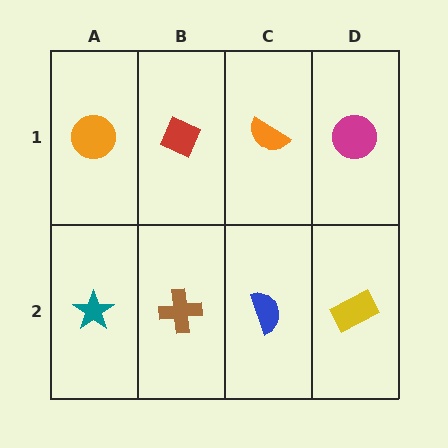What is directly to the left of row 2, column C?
A brown cross.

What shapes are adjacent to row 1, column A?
A teal star (row 2, column A), a red diamond (row 1, column B).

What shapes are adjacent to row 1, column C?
A blue semicircle (row 2, column C), a red diamond (row 1, column B), a magenta circle (row 1, column D).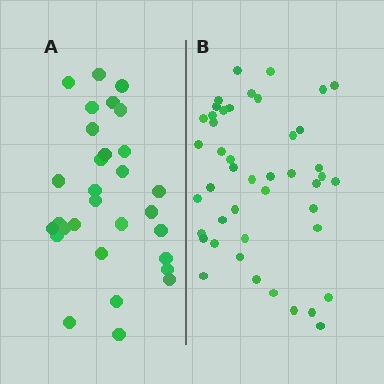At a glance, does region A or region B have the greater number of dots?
Region B (the right region) has more dots.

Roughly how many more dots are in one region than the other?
Region B has approximately 15 more dots than region A.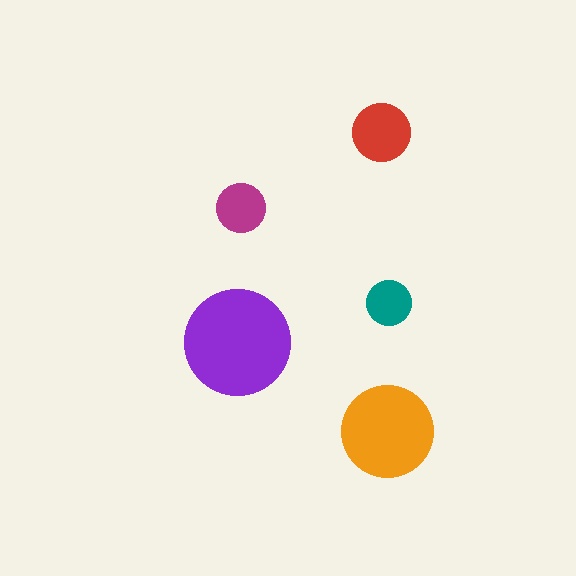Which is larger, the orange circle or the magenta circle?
The orange one.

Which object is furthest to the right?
The teal circle is rightmost.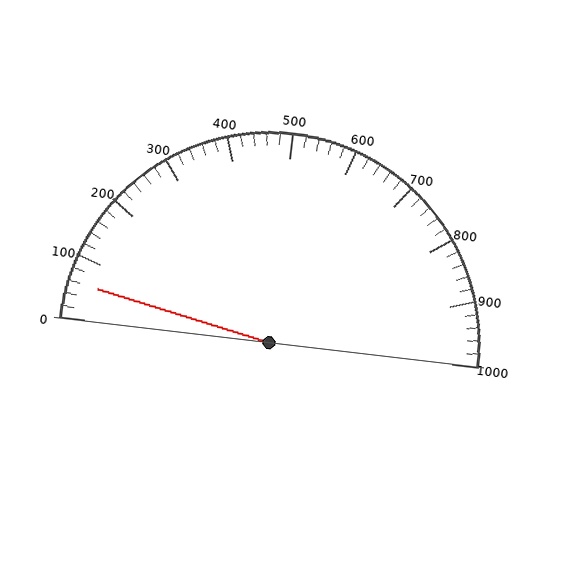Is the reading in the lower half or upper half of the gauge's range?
The reading is in the lower half of the range (0 to 1000).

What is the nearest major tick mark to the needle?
The nearest major tick mark is 100.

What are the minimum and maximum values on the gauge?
The gauge ranges from 0 to 1000.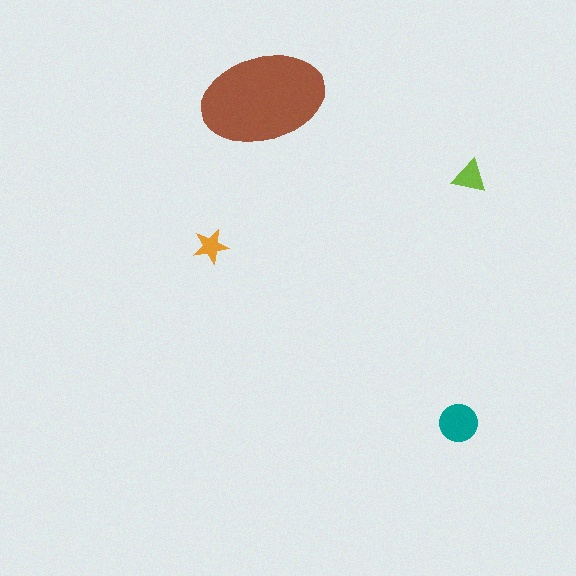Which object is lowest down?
The teal circle is bottommost.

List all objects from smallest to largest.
The orange star, the lime triangle, the teal circle, the brown ellipse.